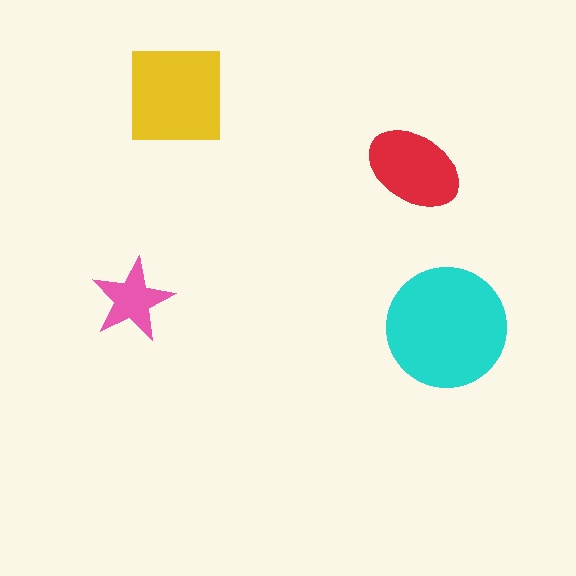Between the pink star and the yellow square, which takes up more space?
The yellow square.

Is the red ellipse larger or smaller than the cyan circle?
Smaller.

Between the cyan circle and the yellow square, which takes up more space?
The cyan circle.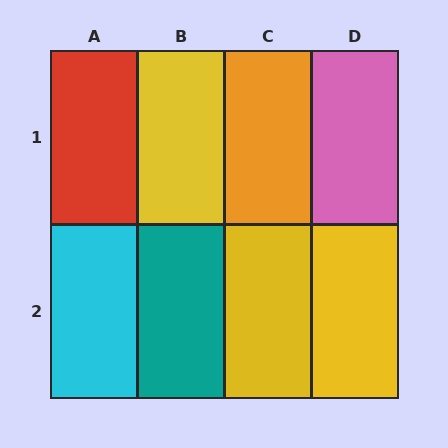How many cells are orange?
1 cell is orange.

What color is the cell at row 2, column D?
Yellow.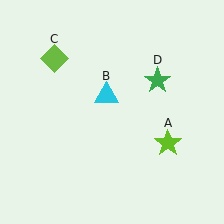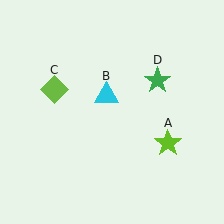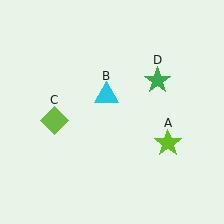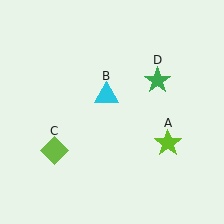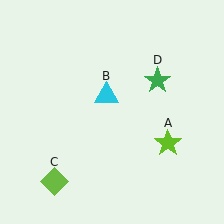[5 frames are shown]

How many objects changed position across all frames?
1 object changed position: lime diamond (object C).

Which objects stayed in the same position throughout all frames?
Lime star (object A) and cyan triangle (object B) and green star (object D) remained stationary.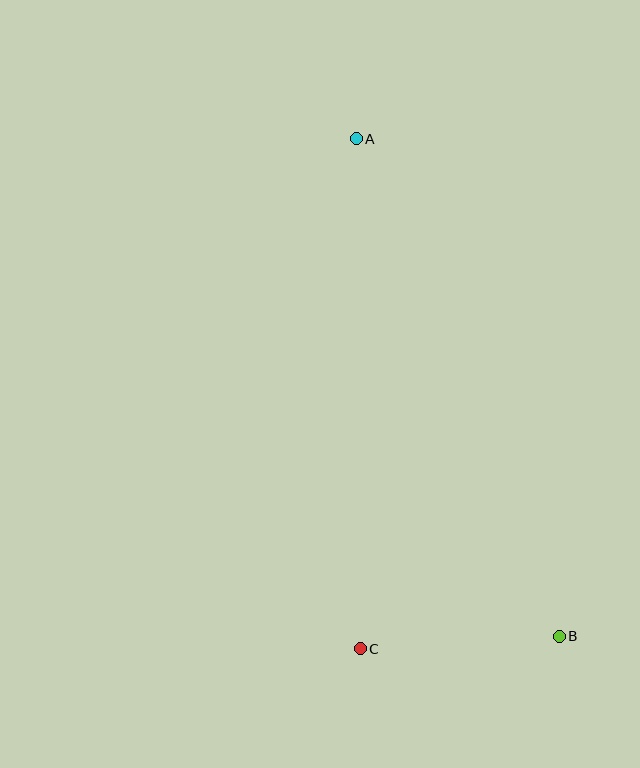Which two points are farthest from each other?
Points A and B are farthest from each other.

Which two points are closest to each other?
Points B and C are closest to each other.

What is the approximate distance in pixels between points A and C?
The distance between A and C is approximately 510 pixels.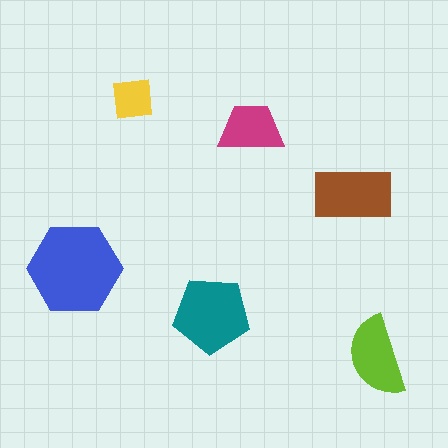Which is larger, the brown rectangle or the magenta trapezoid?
The brown rectangle.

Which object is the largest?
The blue hexagon.